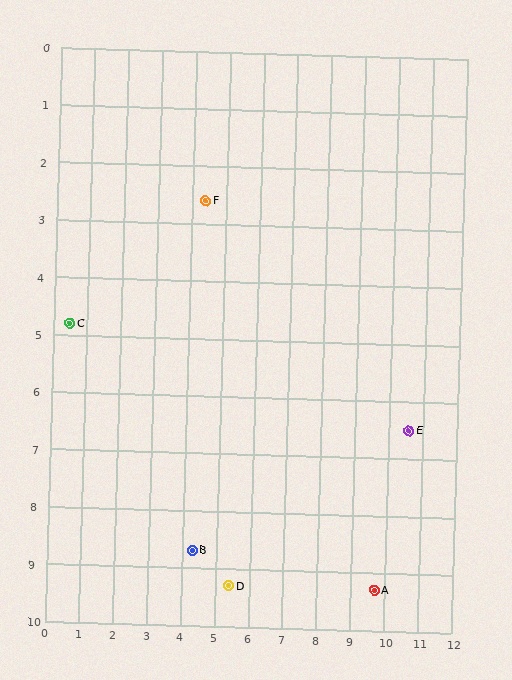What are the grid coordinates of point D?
Point D is at approximately (5.4, 9.3).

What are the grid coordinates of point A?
Point A is at approximately (9.7, 9.3).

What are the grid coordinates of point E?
Point E is at approximately (10.6, 6.5).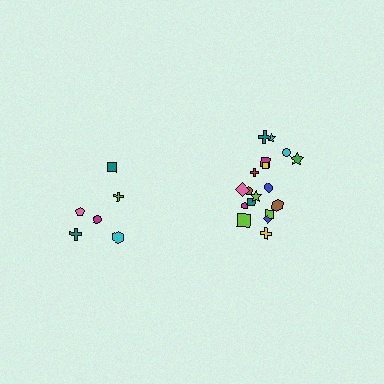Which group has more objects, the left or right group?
The right group.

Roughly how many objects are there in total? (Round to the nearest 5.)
Roughly 25 objects in total.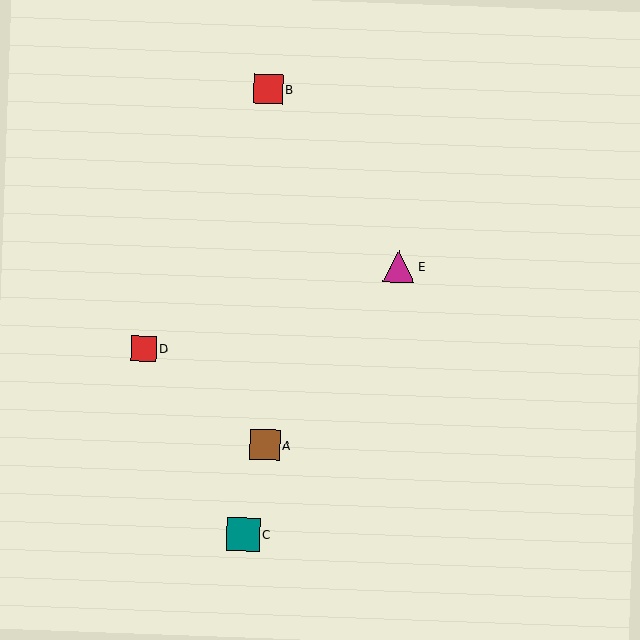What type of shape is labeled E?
Shape E is a magenta triangle.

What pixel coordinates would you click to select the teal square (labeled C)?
Click at (243, 534) to select the teal square C.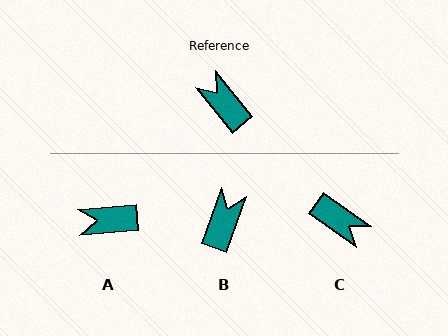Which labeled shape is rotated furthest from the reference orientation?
C, about 164 degrees away.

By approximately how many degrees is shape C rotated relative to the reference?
Approximately 164 degrees clockwise.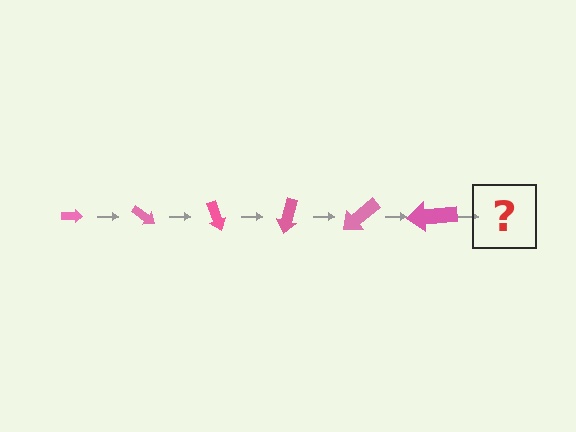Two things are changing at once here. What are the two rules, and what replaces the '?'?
The two rules are that the arrow grows larger each step and it rotates 35 degrees each step. The '?' should be an arrow, larger than the previous one and rotated 210 degrees from the start.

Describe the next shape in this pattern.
It should be an arrow, larger than the previous one and rotated 210 degrees from the start.